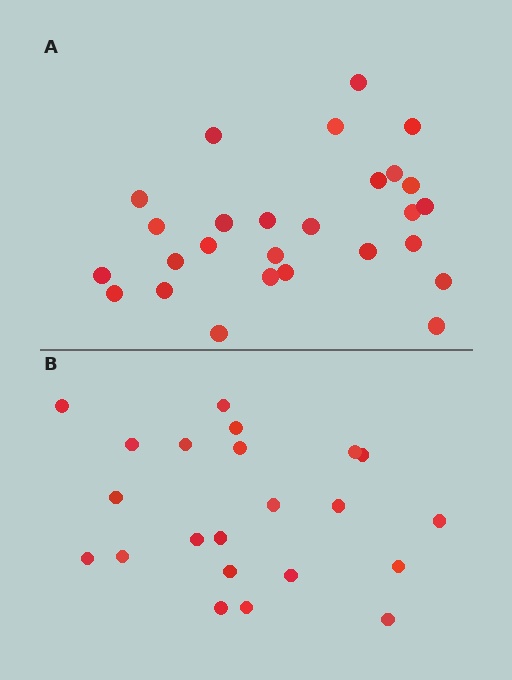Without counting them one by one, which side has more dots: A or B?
Region A (the top region) has more dots.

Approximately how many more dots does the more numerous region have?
Region A has about 5 more dots than region B.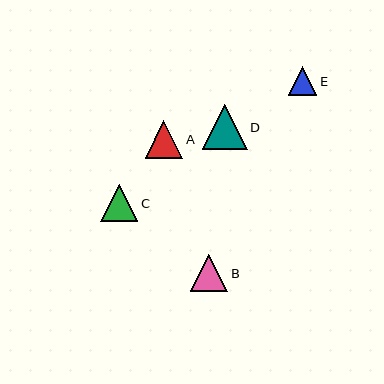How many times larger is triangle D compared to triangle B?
Triangle D is approximately 1.2 times the size of triangle B.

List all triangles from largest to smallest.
From largest to smallest: D, A, B, C, E.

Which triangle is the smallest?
Triangle E is the smallest with a size of approximately 29 pixels.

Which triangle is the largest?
Triangle D is the largest with a size of approximately 45 pixels.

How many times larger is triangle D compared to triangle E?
Triangle D is approximately 1.6 times the size of triangle E.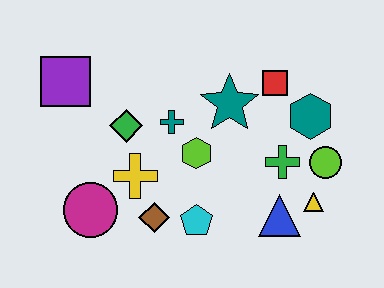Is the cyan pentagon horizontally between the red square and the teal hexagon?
No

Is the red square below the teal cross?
No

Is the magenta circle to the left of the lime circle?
Yes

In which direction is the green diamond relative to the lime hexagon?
The green diamond is to the left of the lime hexagon.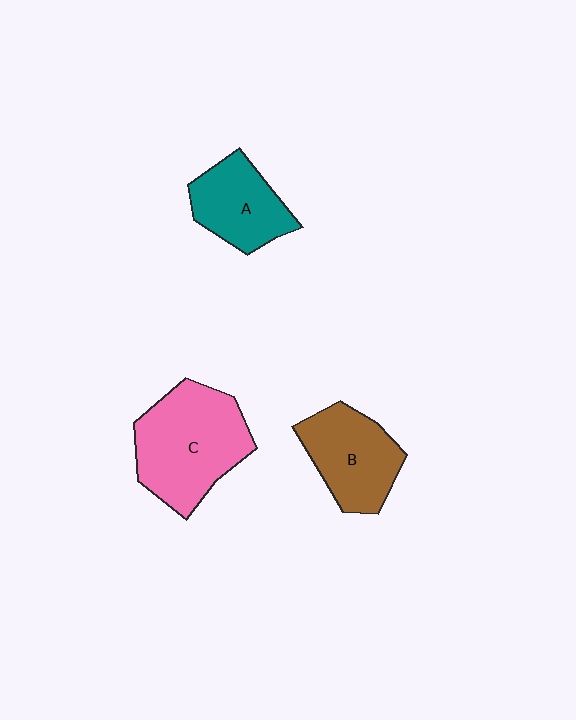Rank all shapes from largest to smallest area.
From largest to smallest: C (pink), B (brown), A (teal).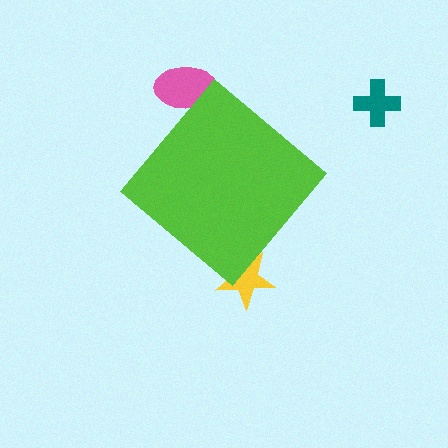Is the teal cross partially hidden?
No, the teal cross is fully visible.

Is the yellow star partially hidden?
Yes, the yellow star is partially hidden behind the lime diamond.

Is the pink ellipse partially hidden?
Yes, the pink ellipse is partially hidden behind the lime diamond.